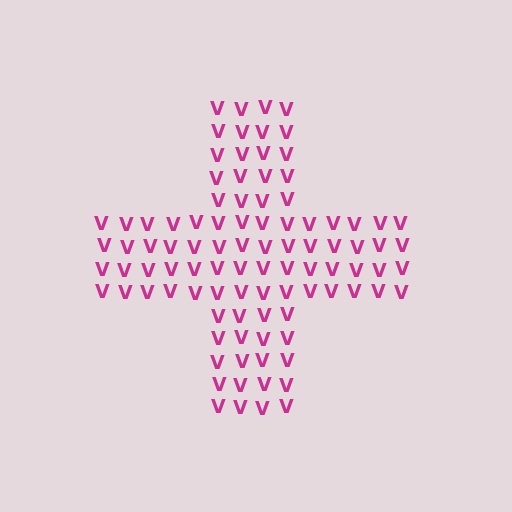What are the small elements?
The small elements are letter V's.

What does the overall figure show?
The overall figure shows a cross.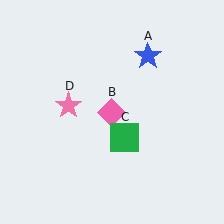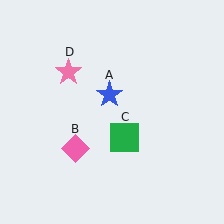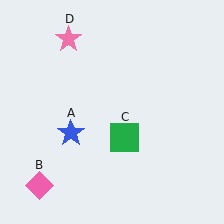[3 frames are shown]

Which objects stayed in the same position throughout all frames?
Green square (object C) remained stationary.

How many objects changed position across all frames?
3 objects changed position: blue star (object A), pink diamond (object B), pink star (object D).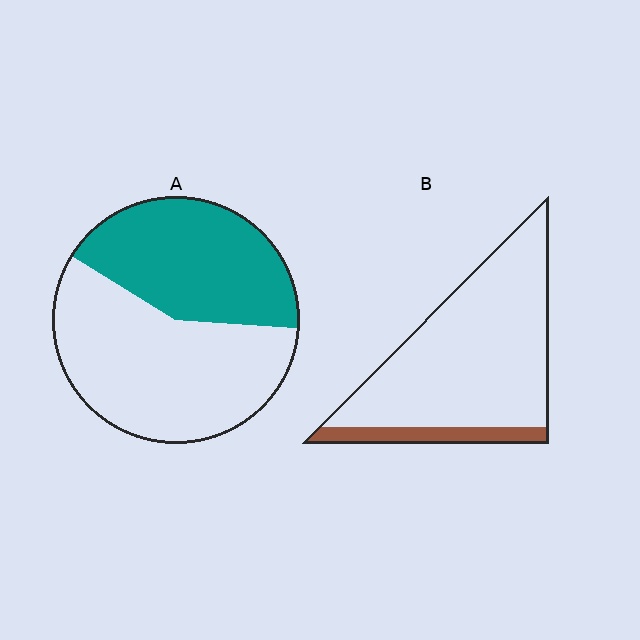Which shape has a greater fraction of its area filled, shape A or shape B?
Shape A.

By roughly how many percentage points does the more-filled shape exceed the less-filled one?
By roughly 30 percentage points (A over B).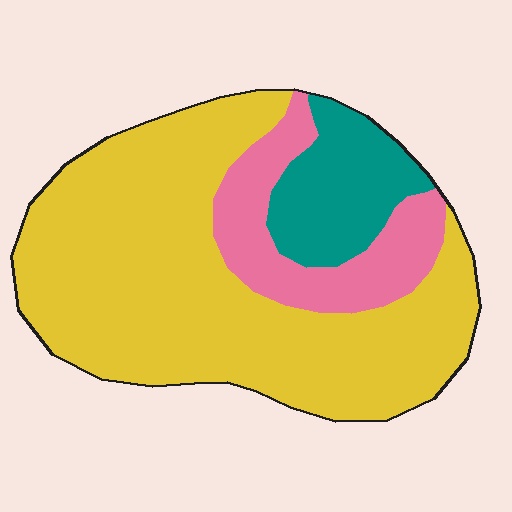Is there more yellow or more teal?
Yellow.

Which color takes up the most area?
Yellow, at roughly 70%.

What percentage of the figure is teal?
Teal covers about 15% of the figure.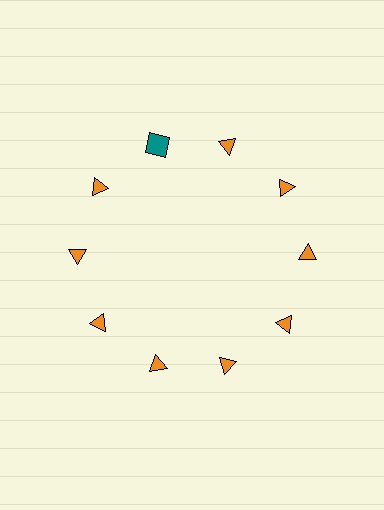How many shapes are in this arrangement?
There are 10 shapes arranged in a ring pattern.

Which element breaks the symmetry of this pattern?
The teal square at roughly the 11 o'clock position breaks the symmetry. All other shapes are orange triangles.